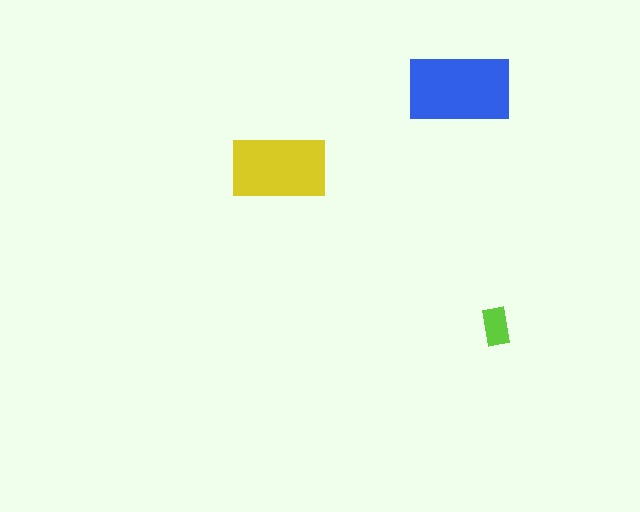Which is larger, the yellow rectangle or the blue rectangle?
The blue one.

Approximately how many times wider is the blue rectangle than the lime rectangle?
About 2.5 times wider.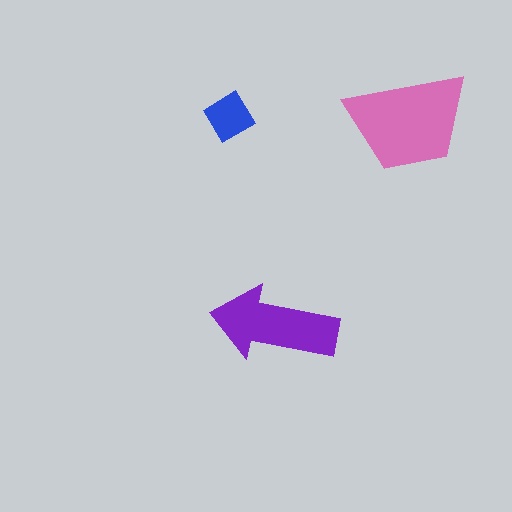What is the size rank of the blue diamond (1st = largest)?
3rd.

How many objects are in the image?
There are 3 objects in the image.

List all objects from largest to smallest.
The pink trapezoid, the purple arrow, the blue diamond.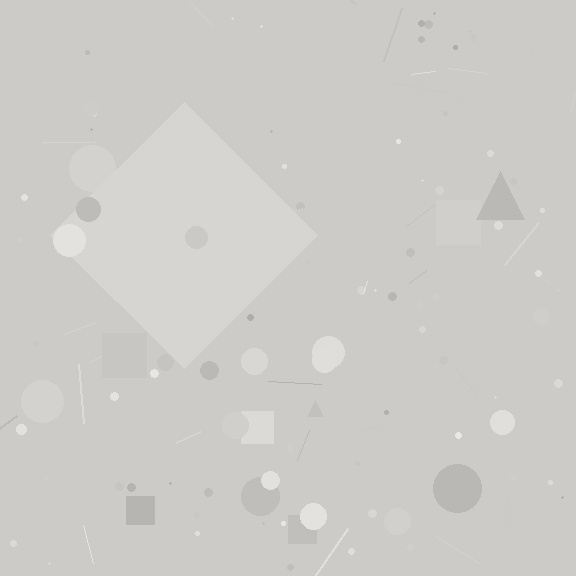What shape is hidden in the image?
A diamond is hidden in the image.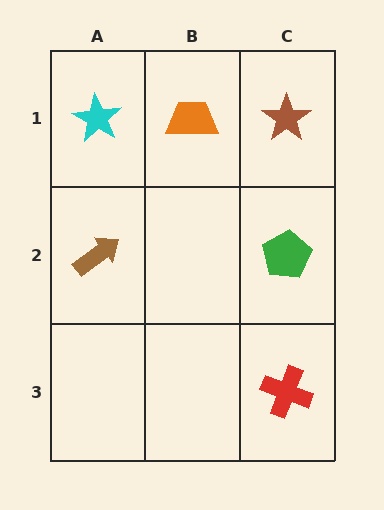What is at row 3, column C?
A red cross.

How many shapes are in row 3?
1 shape.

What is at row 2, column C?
A green pentagon.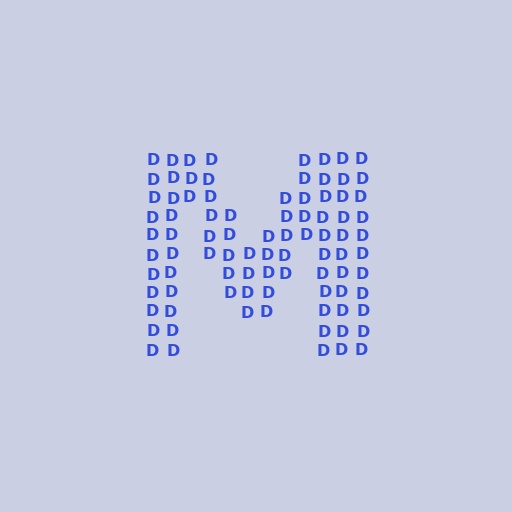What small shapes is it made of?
It is made of small letter D's.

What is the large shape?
The large shape is the letter M.